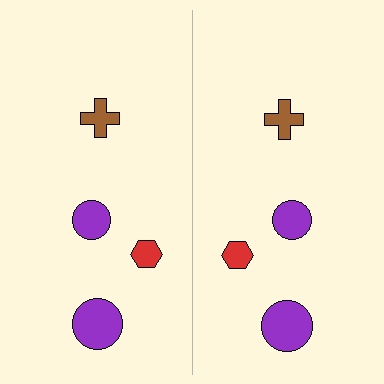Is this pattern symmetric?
Yes, this pattern has bilateral (reflection) symmetry.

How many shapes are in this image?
There are 8 shapes in this image.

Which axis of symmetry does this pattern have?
The pattern has a vertical axis of symmetry running through the center of the image.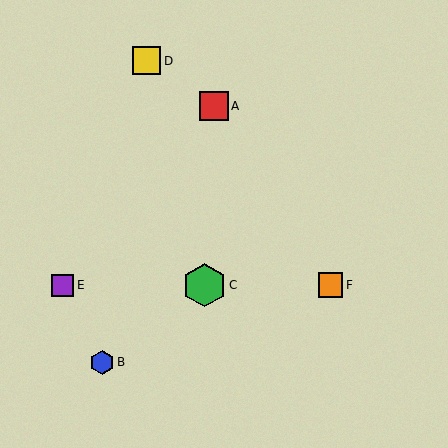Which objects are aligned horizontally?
Objects C, E, F are aligned horizontally.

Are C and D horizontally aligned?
No, C is at y≈285 and D is at y≈61.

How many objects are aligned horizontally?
3 objects (C, E, F) are aligned horizontally.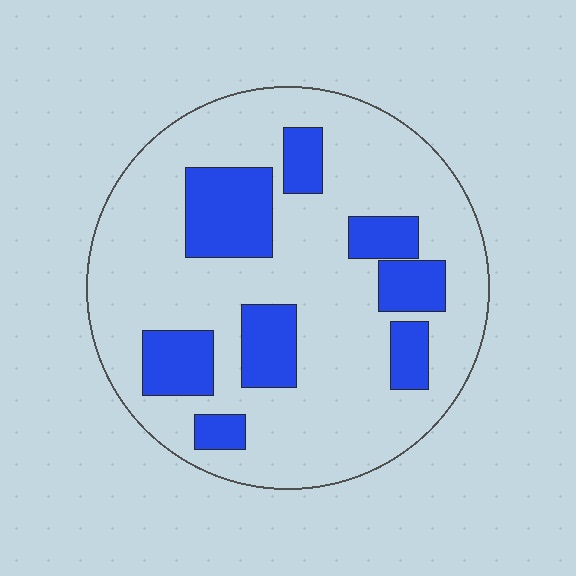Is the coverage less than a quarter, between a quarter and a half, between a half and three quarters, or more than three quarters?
Less than a quarter.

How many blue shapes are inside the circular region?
8.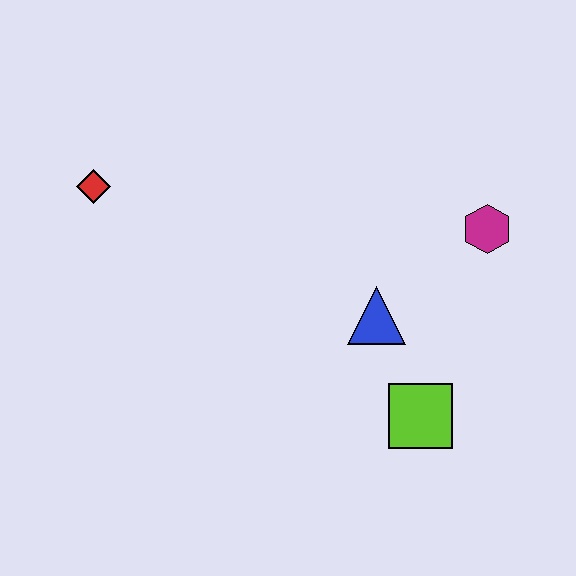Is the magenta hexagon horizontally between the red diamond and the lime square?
No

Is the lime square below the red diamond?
Yes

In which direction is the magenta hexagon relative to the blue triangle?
The magenta hexagon is to the right of the blue triangle.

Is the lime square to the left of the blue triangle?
No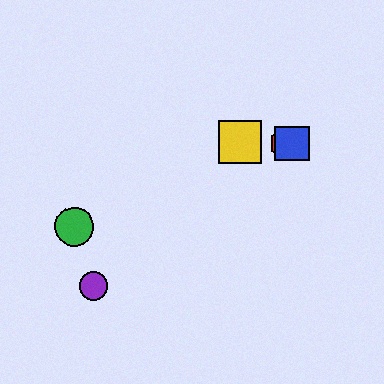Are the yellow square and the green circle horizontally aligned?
No, the yellow square is at y≈142 and the green circle is at y≈227.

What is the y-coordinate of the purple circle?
The purple circle is at y≈286.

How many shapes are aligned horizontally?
3 shapes (the red hexagon, the blue square, the yellow square) are aligned horizontally.